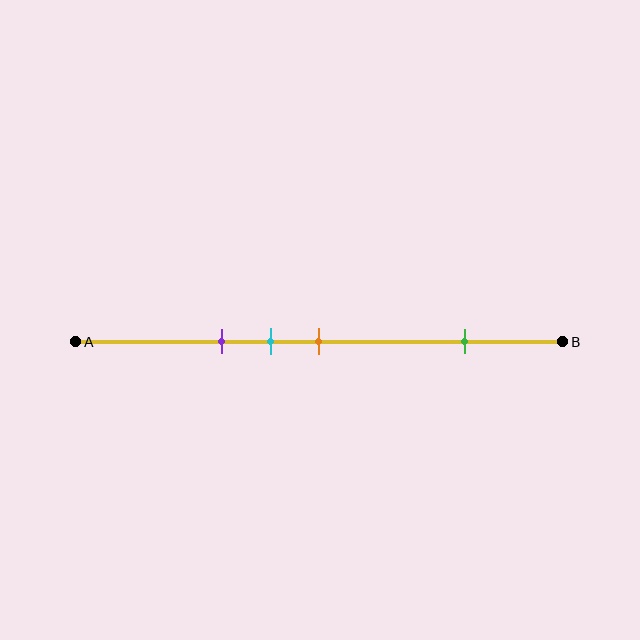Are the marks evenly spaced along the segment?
No, the marks are not evenly spaced.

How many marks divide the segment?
There are 4 marks dividing the segment.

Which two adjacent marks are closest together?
The cyan and orange marks are the closest adjacent pair.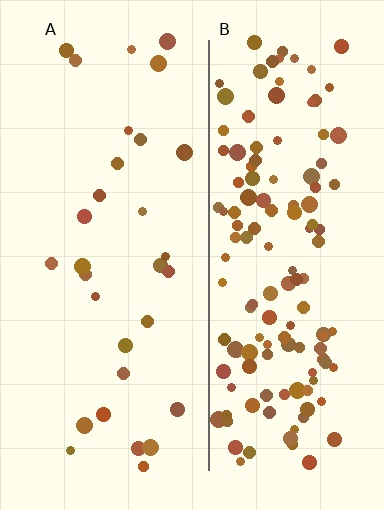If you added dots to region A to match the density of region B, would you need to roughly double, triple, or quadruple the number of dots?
Approximately quadruple.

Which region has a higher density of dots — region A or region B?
B (the right).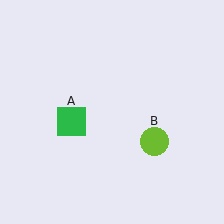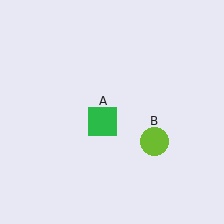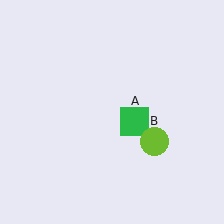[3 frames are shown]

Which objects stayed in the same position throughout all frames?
Lime circle (object B) remained stationary.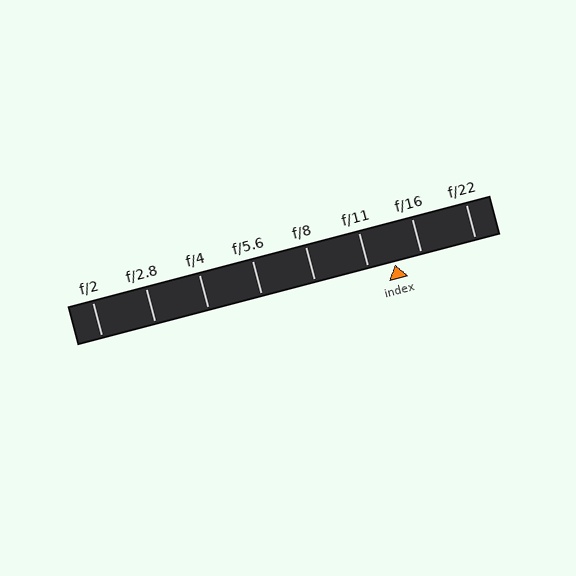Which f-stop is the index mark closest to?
The index mark is closest to f/11.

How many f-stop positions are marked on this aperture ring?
There are 8 f-stop positions marked.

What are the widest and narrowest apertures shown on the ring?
The widest aperture shown is f/2 and the narrowest is f/22.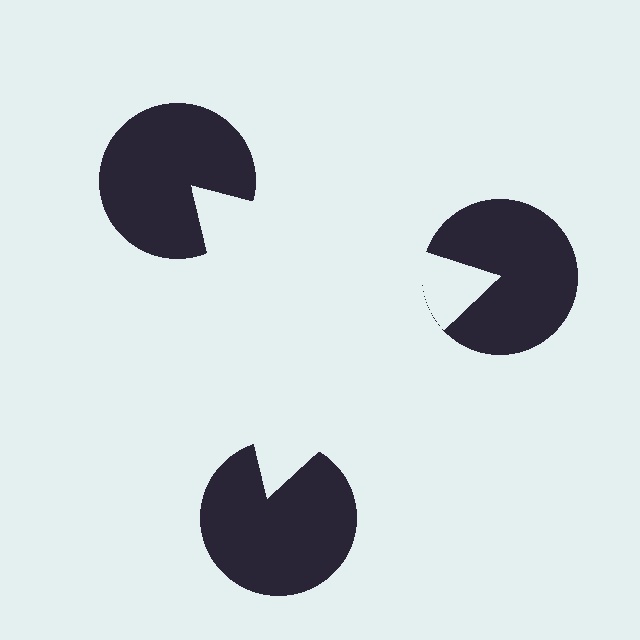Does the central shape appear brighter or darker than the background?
It typically appears slightly brighter than the background, even though no actual brightness change is drawn.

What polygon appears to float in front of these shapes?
An illusory triangle — its edges are inferred from the aligned wedge cuts in the pac-man discs, not physically drawn.